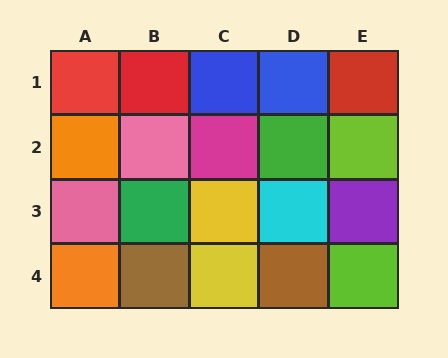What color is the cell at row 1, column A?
Red.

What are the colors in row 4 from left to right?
Orange, brown, yellow, brown, lime.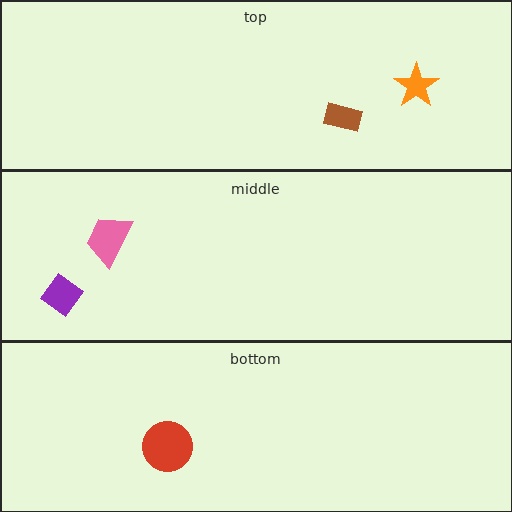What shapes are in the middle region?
The purple diamond, the pink trapezoid.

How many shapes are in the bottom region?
1.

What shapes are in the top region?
The orange star, the brown rectangle.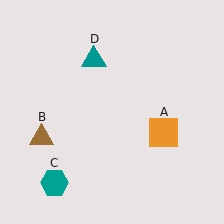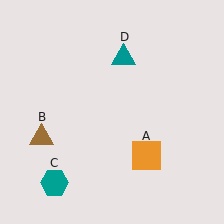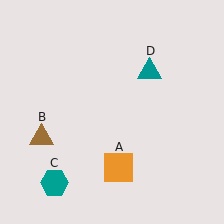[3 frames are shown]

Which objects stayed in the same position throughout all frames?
Brown triangle (object B) and teal hexagon (object C) remained stationary.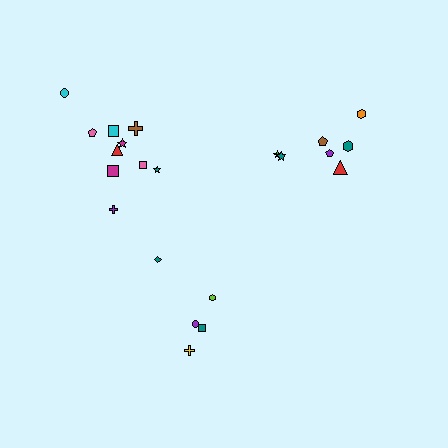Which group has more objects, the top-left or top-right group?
The top-left group.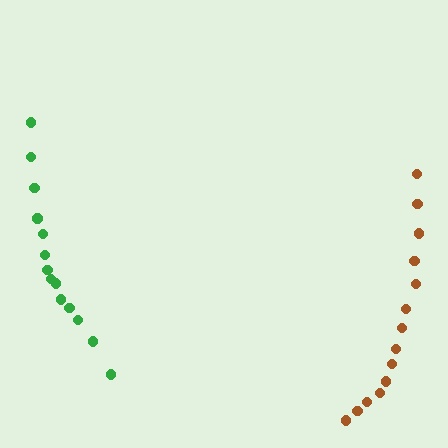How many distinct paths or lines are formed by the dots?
There are 2 distinct paths.